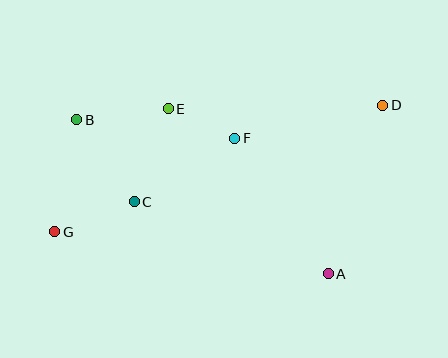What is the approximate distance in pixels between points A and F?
The distance between A and F is approximately 165 pixels.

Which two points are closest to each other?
Points E and F are closest to each other.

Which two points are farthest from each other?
Points D and G are farthest from each other.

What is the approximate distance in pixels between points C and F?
The distance between C and F is approximately 119 pixels.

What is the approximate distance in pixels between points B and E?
The distance between B and E is approximately 92 pixels.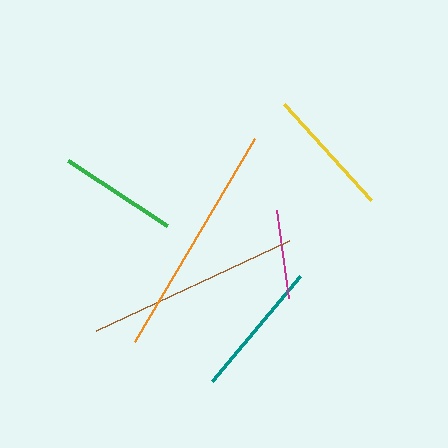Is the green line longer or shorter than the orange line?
The orange line is longer than the green line.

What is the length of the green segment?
The green segment is approximately 119 pixels long.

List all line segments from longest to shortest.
From longest to shortest: orange, brown, teal, yellow, green, magenta.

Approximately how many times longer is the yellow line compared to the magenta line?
The yellow line is approximately 1.5 times the length of the magenta line.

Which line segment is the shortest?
The magenta line is the shortest at approximately 88 pixels.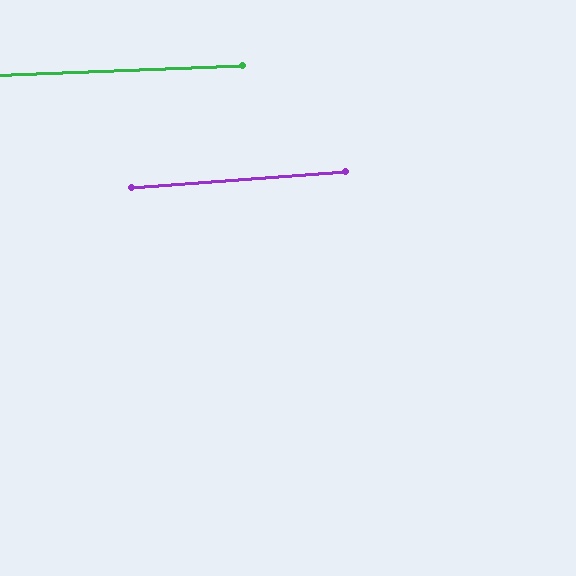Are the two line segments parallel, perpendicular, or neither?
Parallel — their directions differ by only 2.0°.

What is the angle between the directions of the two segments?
Approximately 2 degrees.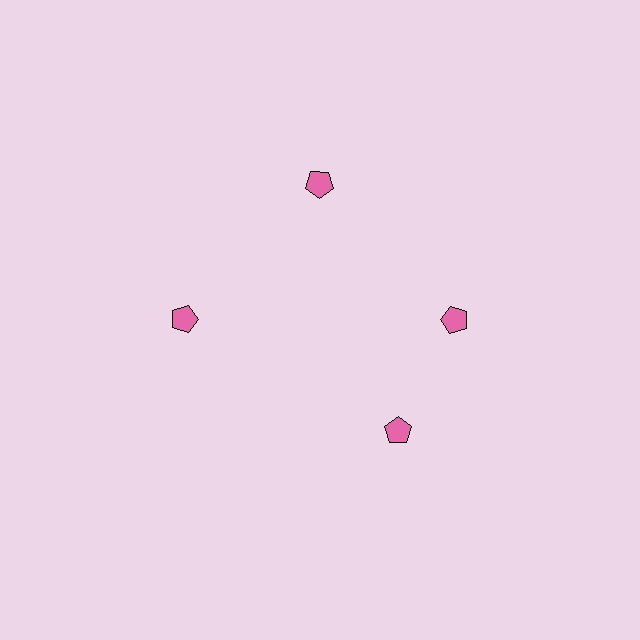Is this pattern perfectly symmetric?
No. The 4 pink pentagons are arranged in a ring, but one element near the 6 o'clock position is rotated out of alignment along the ring, breaking the 4-fold rotational symmetry.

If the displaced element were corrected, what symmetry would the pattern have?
It would have 4-fold rotational symmetry — the pattern would map onto itself every 90 degrees.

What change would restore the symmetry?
The symmetry would be restored by rotating it back into even spacing with its neighbors so that all 4 pentagons sit at equal angles and equal distance from the center.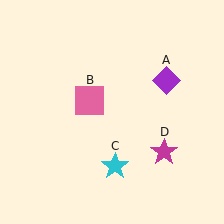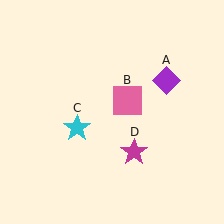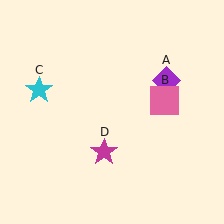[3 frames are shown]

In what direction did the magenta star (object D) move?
The magenta star (object D) moved left.